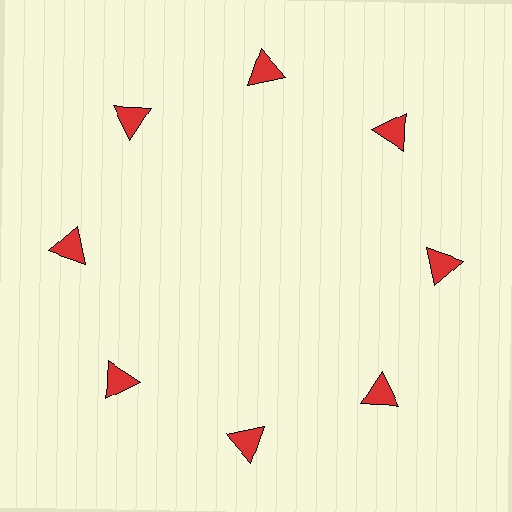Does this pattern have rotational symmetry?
Yes, this pattern has 8-fold rotational symmetry. It looks the same after rotating 45 degrees around the center.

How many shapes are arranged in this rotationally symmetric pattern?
There are 8 shapes, arranged in 8 groups of 1.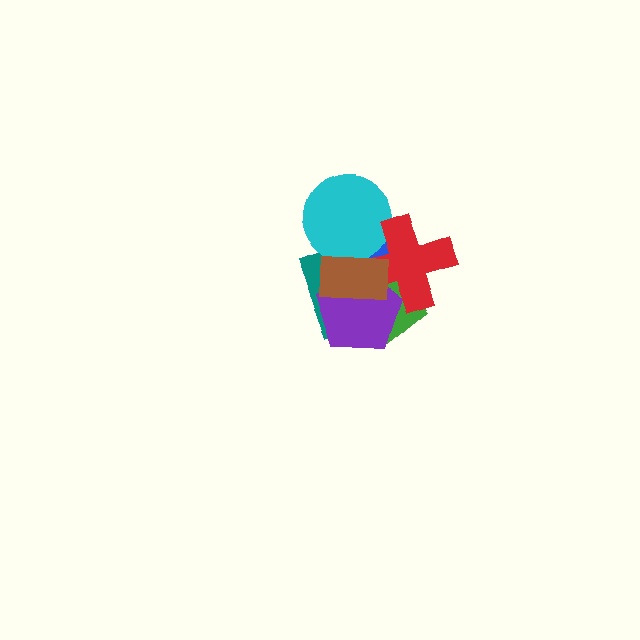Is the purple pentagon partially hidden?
Yes, it is partially covered by another shape.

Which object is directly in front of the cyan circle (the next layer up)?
The red cross is directly in front of the cyan circle.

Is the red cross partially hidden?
Yes, it is partially covered by another shape.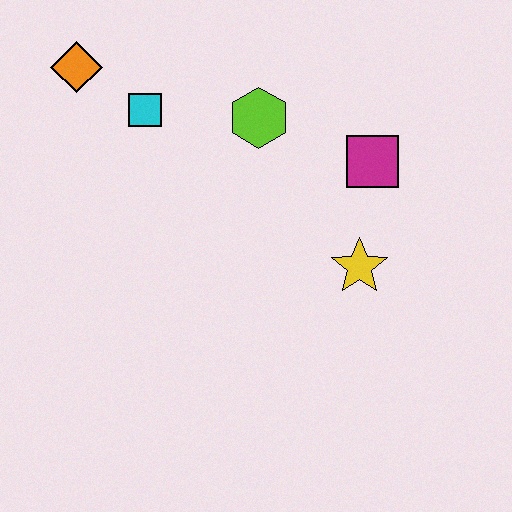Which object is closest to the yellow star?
The magenta square is closest to the yellow star.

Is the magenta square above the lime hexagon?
No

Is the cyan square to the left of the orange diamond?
No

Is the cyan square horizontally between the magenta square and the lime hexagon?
No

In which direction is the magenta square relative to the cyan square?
The magenta square is to the right of the cyan square.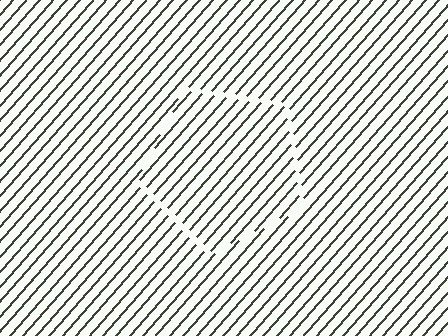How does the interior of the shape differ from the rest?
The interior of the shape contains the same grating, shifted by half a period — the contour is defined by the phase discontinuity where line-ends from the inner and outer gratings abut.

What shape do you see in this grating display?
An illusory pentagon. The interior of the shape contains the same grating, shifted by half a period — the contour is defined by the phase discontinuity where line-ends from the inner and outer gratings abut.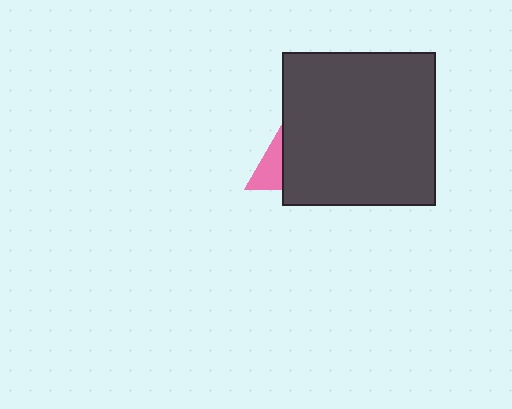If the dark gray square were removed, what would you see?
You would see the complete pink triangle.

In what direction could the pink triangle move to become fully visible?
The pink triangle could move left. That would shift it out from behind the dark gray square entirely.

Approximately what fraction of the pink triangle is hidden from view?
Roughly 64% of the pink triangle is hidden behind the dark gray square.